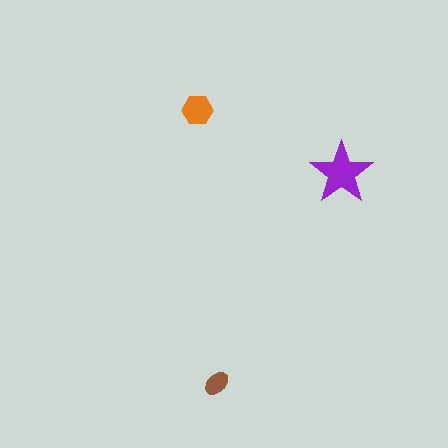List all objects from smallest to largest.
The brown ellipse, the orange hexagon, the purple star.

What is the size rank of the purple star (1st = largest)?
1st.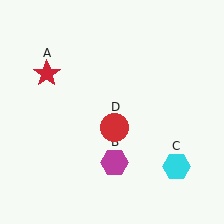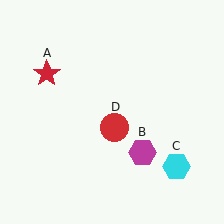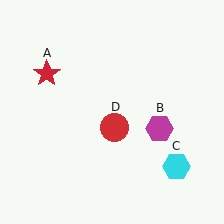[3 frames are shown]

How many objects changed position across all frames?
1 object changed position: magenta hexagon (object B).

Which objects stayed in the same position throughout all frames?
Red star (object A) and cyan hexagon (object C) and red circle (object D) remained stationary.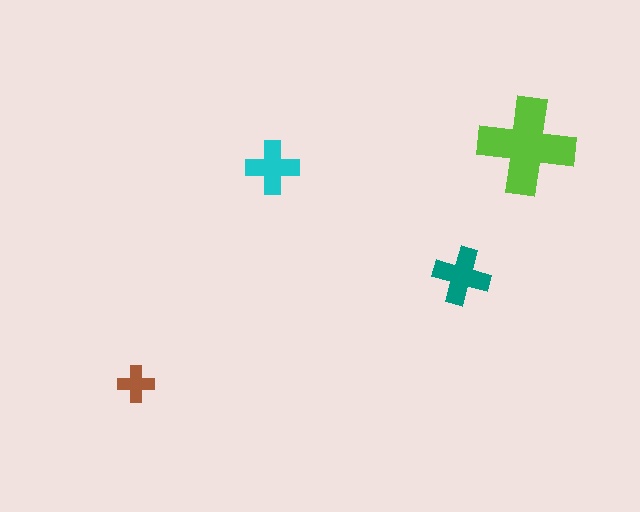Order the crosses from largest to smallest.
the lime one, the teal one, the cyan one, the brown one.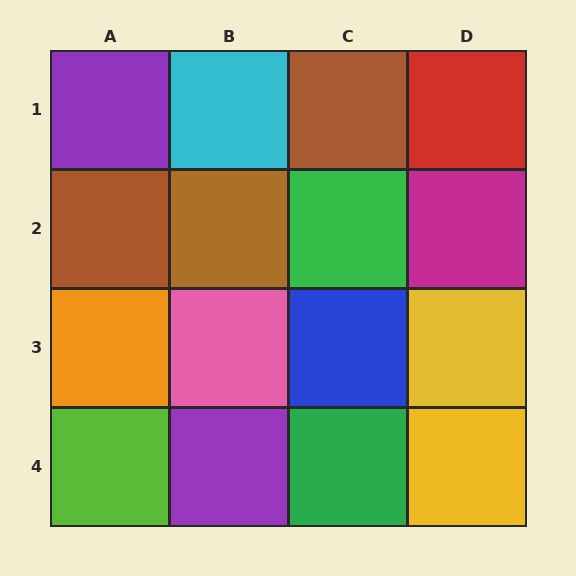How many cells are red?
1 cell is red.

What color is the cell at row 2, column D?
Magenta.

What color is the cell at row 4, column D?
Yellow.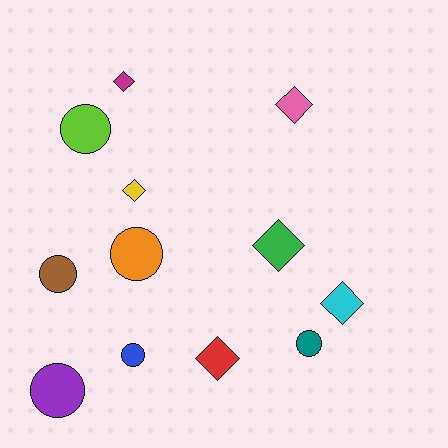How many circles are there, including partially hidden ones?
There are 6 circles.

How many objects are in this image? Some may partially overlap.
There are 12 objects.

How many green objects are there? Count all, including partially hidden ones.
There is 1 green object.